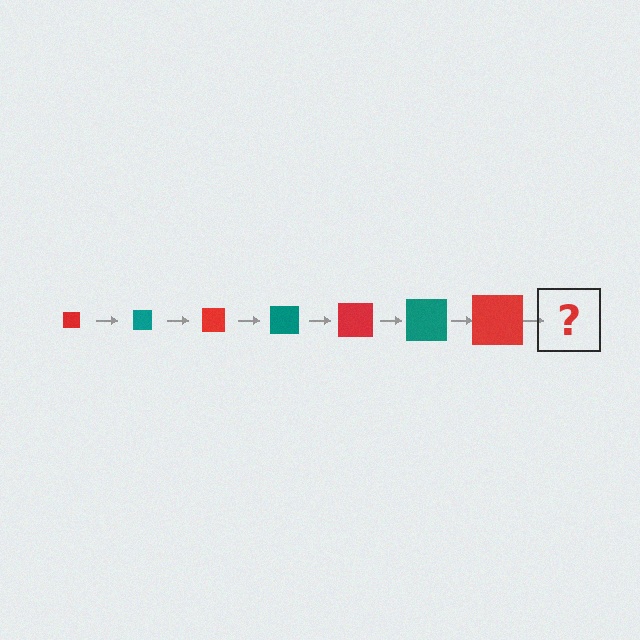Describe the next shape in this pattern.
It should be a teal square, larger than the previous one.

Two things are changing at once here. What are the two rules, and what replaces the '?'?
The two rules are that the square grows larger each step and the color cycles through red and teal. The '?' should be a teal square, larger than the previous one.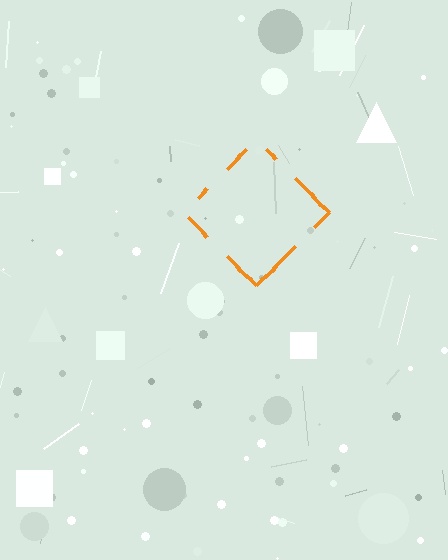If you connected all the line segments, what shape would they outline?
They would outline a diamond.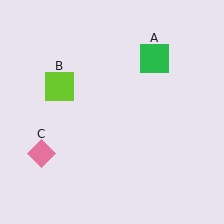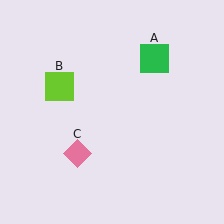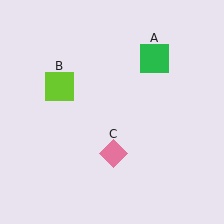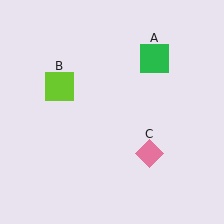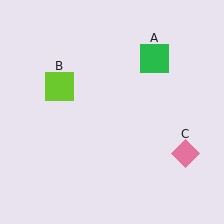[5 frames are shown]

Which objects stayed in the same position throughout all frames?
Green square (object A) and lime square (object B) remained stationary.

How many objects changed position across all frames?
1 object changed position: pink diamond (object C).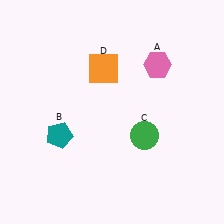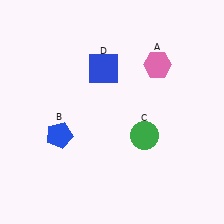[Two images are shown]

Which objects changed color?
B changed from teal to blue. D changed from orange to blue.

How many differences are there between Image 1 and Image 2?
There are 2 differences between the two images.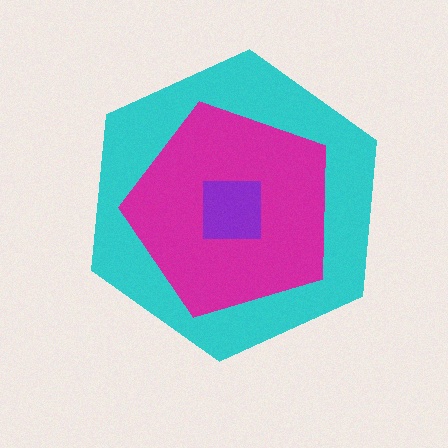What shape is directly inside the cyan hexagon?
The magenta pentagon.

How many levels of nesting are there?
3.